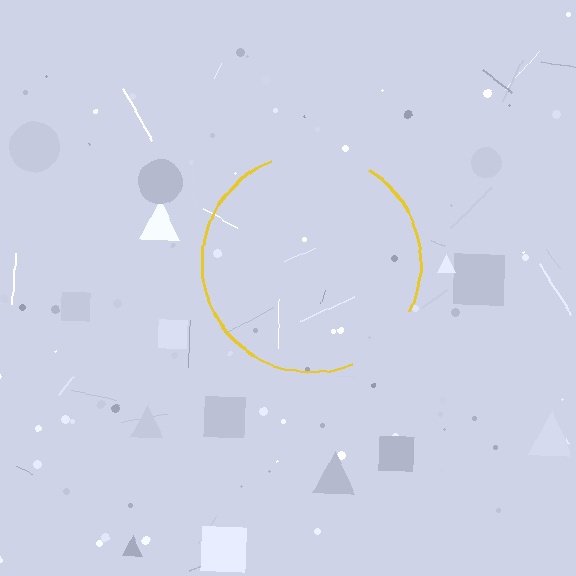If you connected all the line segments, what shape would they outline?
They would outline a circle.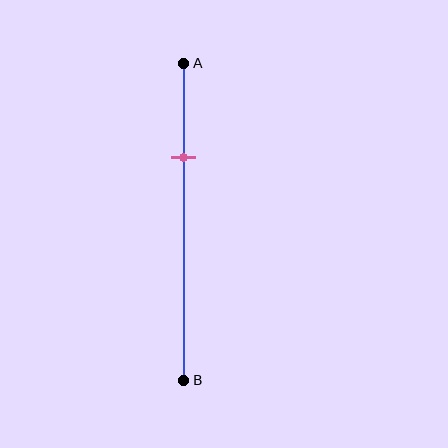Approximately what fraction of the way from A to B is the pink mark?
The pink mark is approximately 30% of the way from A to B.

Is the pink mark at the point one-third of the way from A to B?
No, the mark is at about 30% from A, not at the 33% one-third point.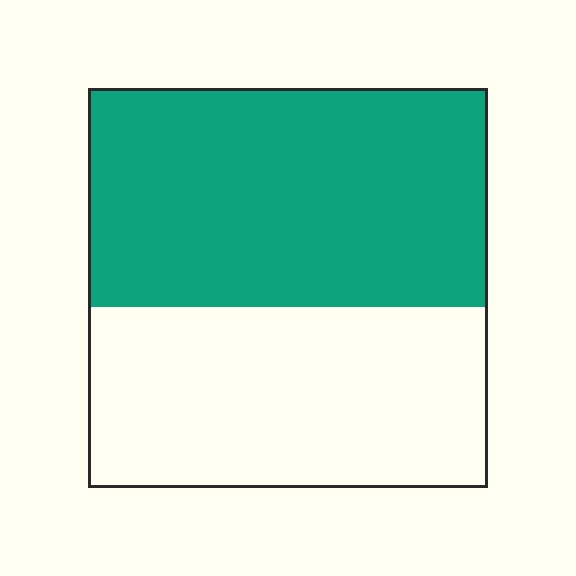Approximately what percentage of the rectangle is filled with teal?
Approximately 55%.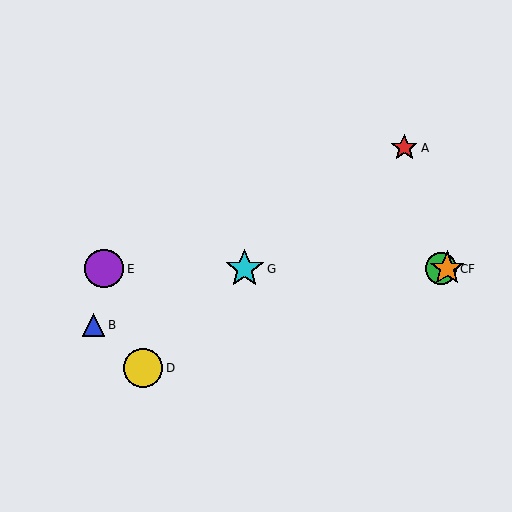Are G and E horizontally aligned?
Yes, both are at y≈269.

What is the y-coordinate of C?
Object C is at y≈269.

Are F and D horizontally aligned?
No, F is at y≈269 and D is at y≈368.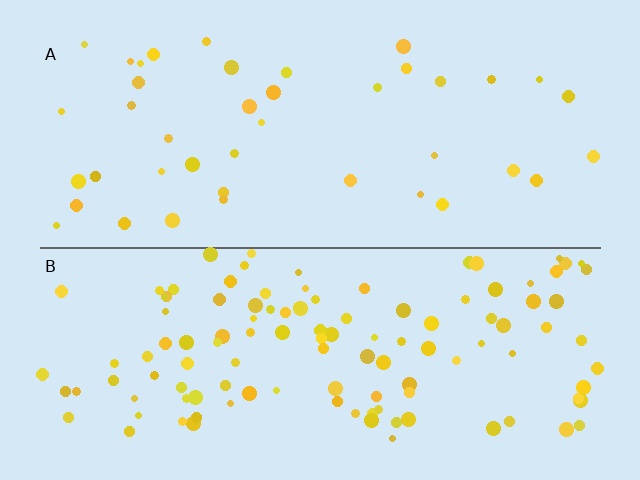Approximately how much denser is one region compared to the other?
Approximately 2.8× — region B over region A.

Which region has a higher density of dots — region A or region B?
B (the bottom).